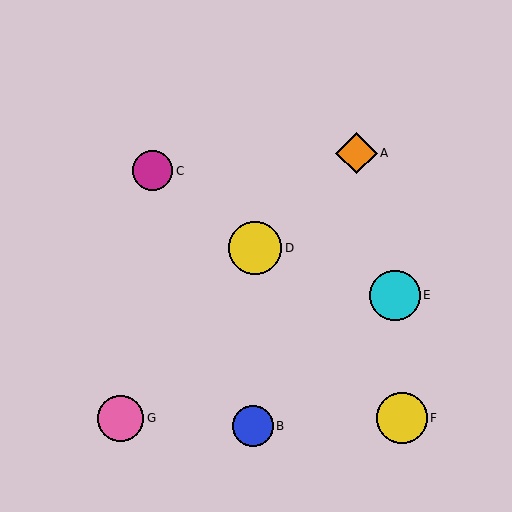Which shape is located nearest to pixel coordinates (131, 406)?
The pink circle (labeled G) at (121, 418) is nearest to that location.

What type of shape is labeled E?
Shape E is a cyan circle.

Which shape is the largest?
The yellow circle (labeled D) is the largest.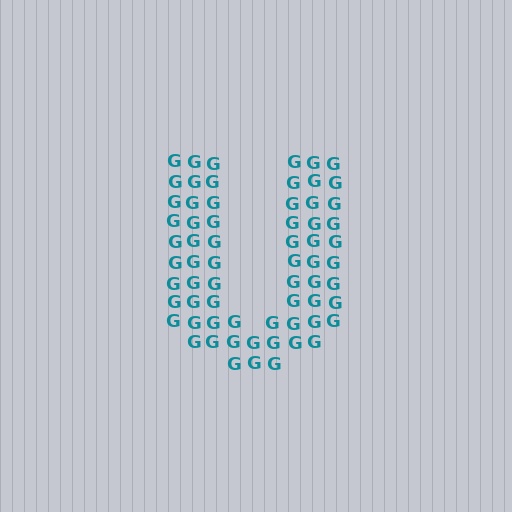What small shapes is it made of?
It is made of small letter G's.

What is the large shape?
The large shape is the letter U.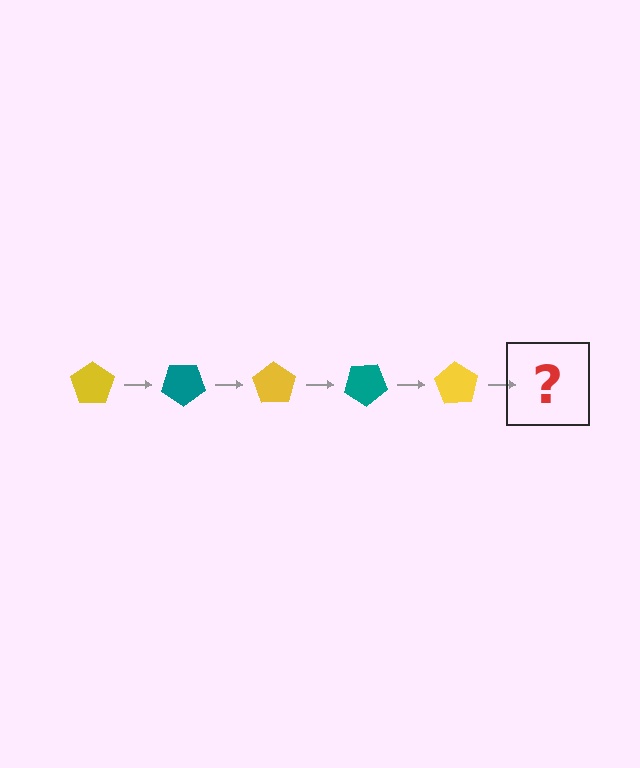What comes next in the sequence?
The next element should be a teal pentagon, rotated 175 degrees from the start.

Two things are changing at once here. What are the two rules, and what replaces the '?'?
The two rules are that it rotates 35 degrees each step and the color cycles through yellow and teal. The '?' should be a teal pentagon, rotated 175 degrees from the start.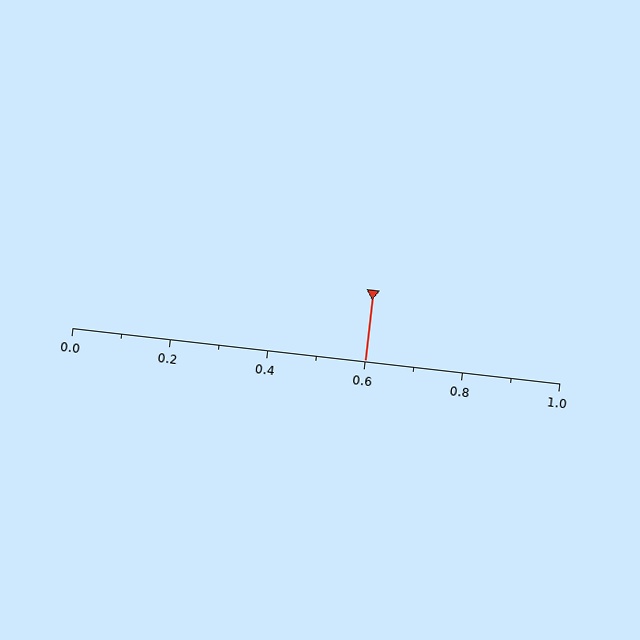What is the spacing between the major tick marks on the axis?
The major ticks are spaced 0.2 apart.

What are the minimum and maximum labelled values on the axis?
The axis runs from 0.0 to 1.0.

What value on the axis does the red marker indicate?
The marker indicates approximately 0.6.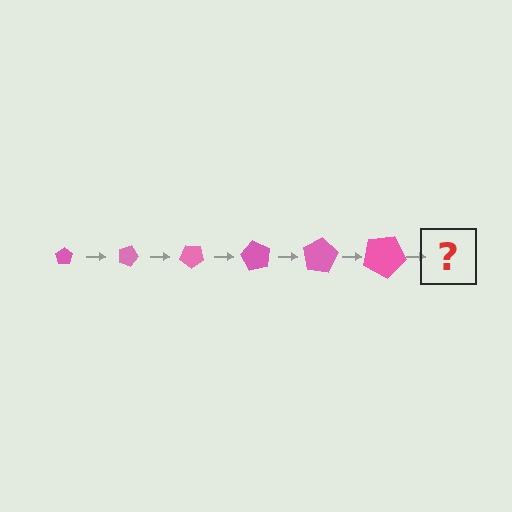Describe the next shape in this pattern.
It should be a pentagon, larger than the previous one and rotated 120 degrees from the start.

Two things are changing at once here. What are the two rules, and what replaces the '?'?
The two rules are that the pentagon grows larger each step and it rotates 20 degrees each step. The '?' should be a pentagon, larger than the previous one and rotated 120 degrees from the start.